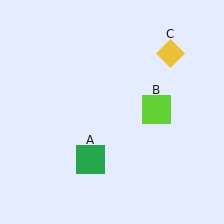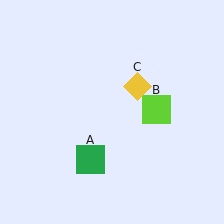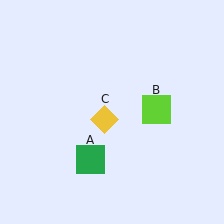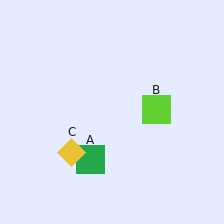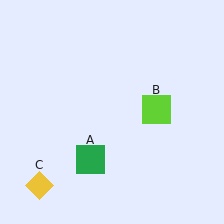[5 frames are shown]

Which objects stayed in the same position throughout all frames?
Green square (object A) and lime square (object B) remained stationary.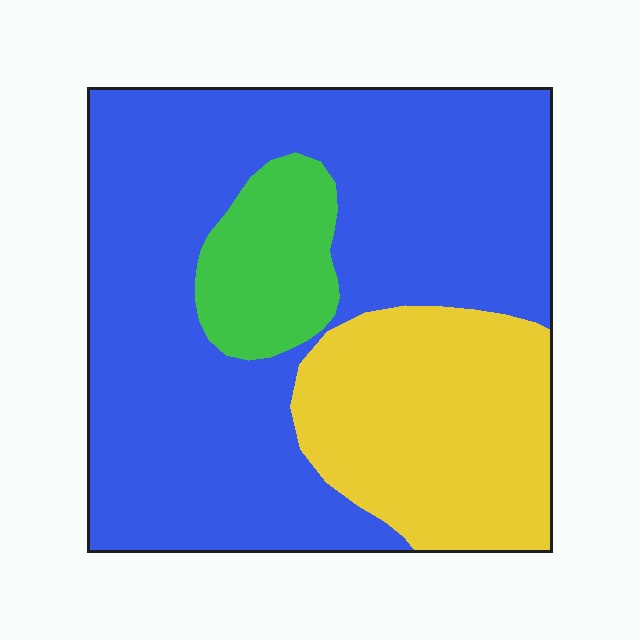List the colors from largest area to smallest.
From largest to smallest: blue, yellow, green.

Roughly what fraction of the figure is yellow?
Yellow covers about 25% of the figure.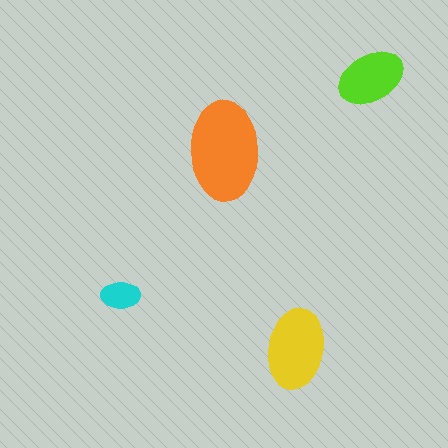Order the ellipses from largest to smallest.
the orange one, the yellow one, the lime one, the cyan one.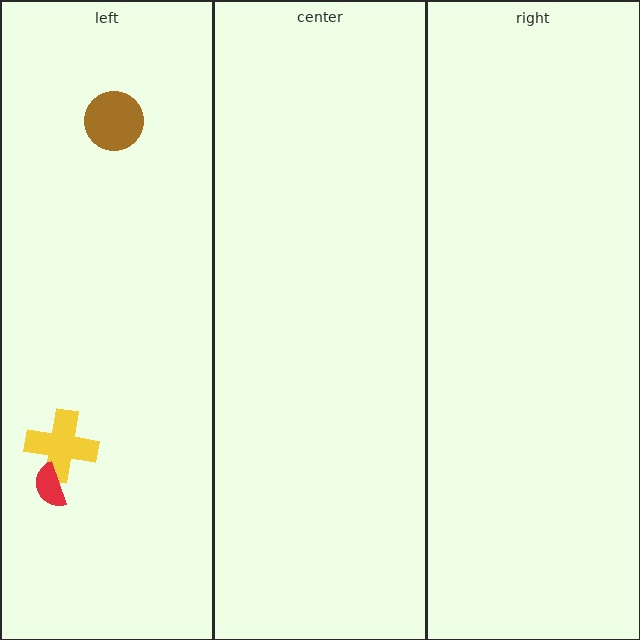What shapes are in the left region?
The yellow cross, the brown circle, the red semicircle.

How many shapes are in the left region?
3.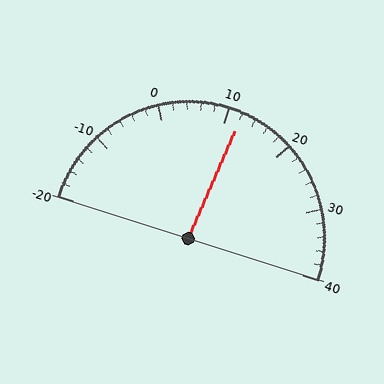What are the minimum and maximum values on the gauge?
The gauge ranges from -20 to 40.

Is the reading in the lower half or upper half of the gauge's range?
The reading is in the upper half of the range (-20 to 40).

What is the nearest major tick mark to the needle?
The nearest major tick mark is 10.